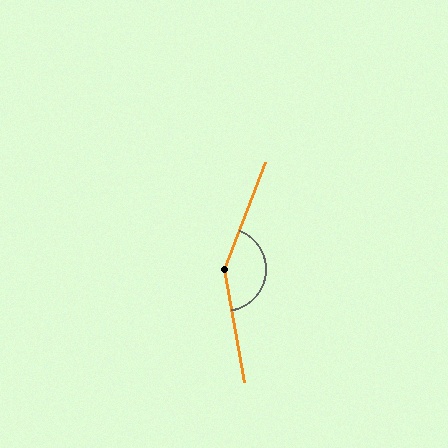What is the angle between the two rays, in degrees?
Approximately 148 degrees.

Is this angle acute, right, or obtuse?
It is obtuse.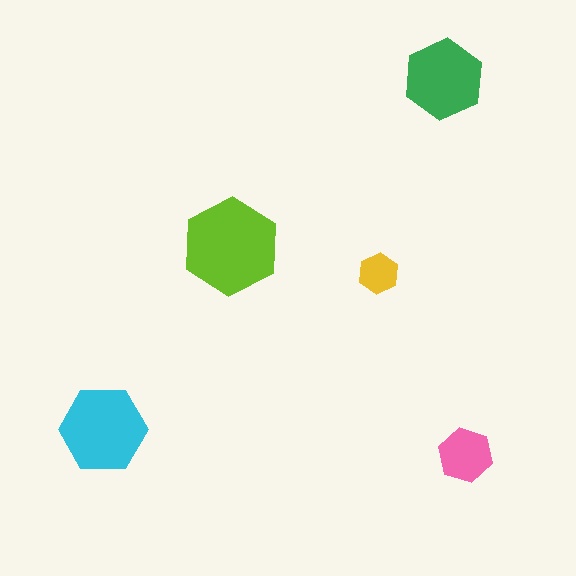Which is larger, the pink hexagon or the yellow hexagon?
The pink one.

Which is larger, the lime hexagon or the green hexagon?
The lime one.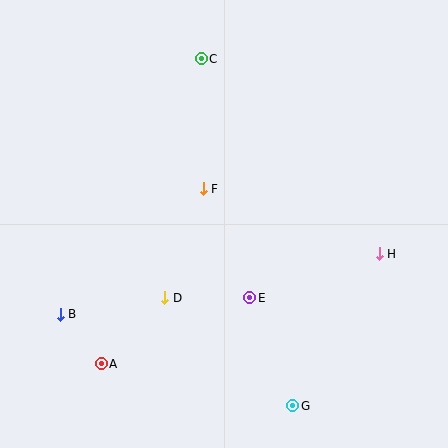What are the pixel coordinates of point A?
Point A is at (101, 364).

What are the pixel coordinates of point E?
Point E is at (250, 298).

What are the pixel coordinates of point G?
Point G is at (293, 406).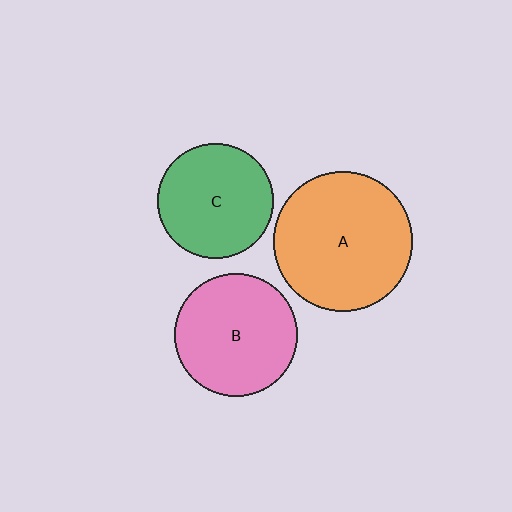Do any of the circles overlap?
No, none of the circles overlap.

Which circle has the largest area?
Circle A (orange).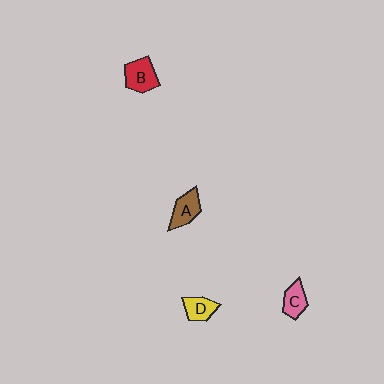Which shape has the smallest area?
Shape D (yellow).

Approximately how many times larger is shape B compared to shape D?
Approximately 1.3 times.